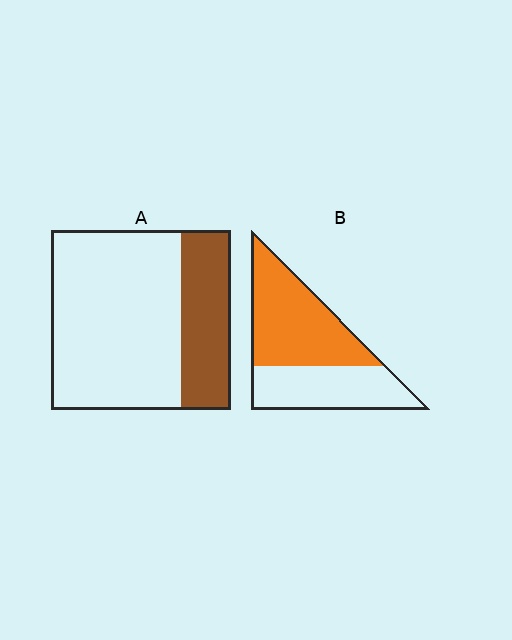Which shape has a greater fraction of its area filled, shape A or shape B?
Shape B.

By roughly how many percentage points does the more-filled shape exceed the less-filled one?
By roughly 30 percentage points (B over A).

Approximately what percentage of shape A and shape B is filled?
A is approximately 30% and B is approximately 55%.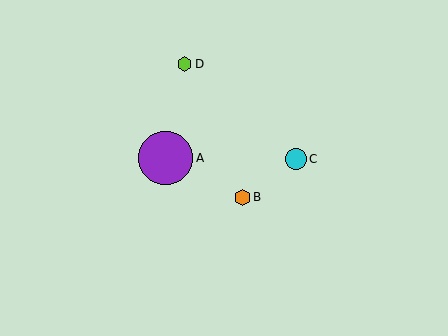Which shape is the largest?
The purple circle (labeled A) is the largest.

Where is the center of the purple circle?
The center of the purple circle is at (166, 158).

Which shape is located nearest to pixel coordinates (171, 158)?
The purple circle (labeled A) at (166, 158) is nearest to that location.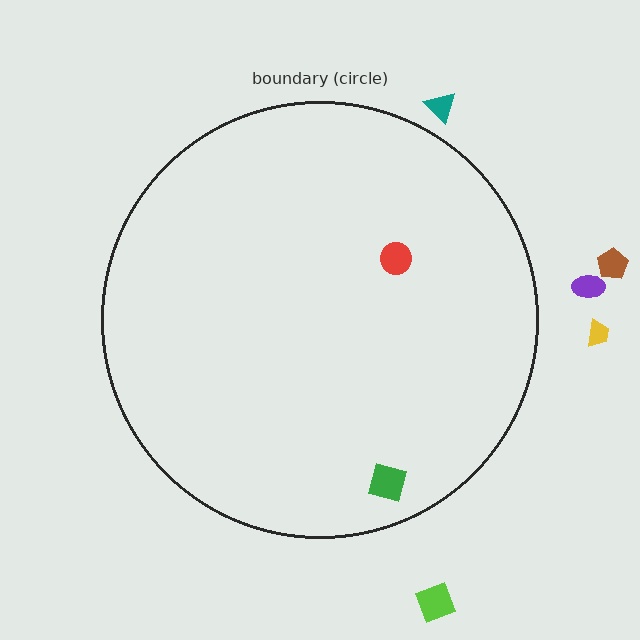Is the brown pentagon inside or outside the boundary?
Outside.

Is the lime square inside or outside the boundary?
Outside.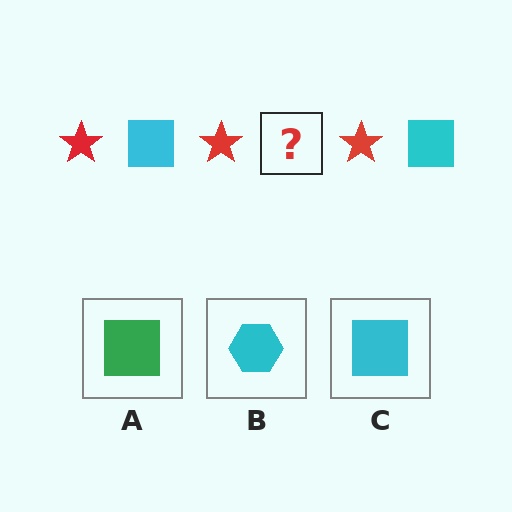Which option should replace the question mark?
Option C.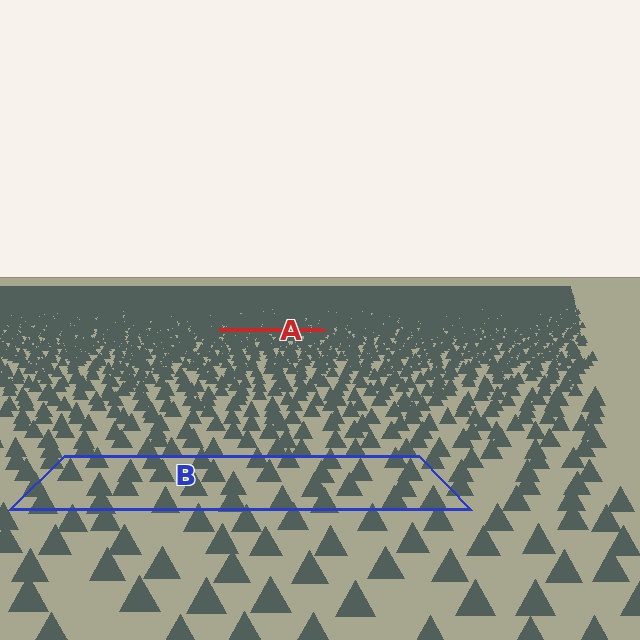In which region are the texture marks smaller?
The texture marks are smaller in region A, because it is farther away.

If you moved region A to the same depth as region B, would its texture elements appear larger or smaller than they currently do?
They would appear larger. At a closer depth, the same texture elements are projected at a bigger on-screen size.